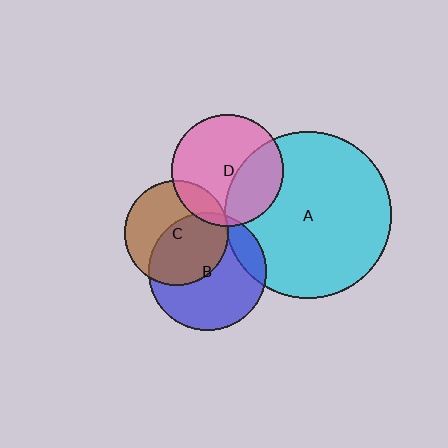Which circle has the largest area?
Circle A (cyan).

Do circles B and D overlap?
Yes.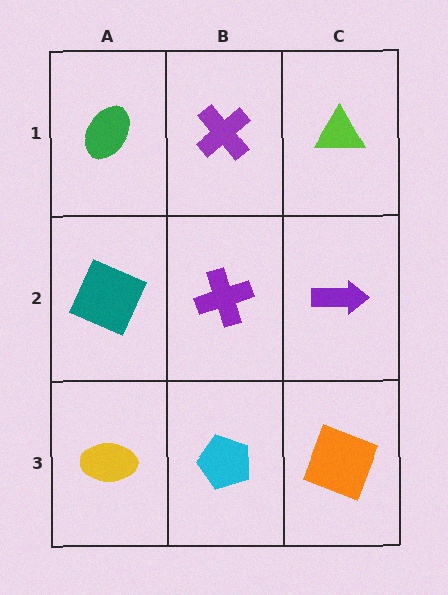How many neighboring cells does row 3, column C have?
2.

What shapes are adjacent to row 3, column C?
A purple arrow (row 2, column C), a cyan pentagon (row 3, column B).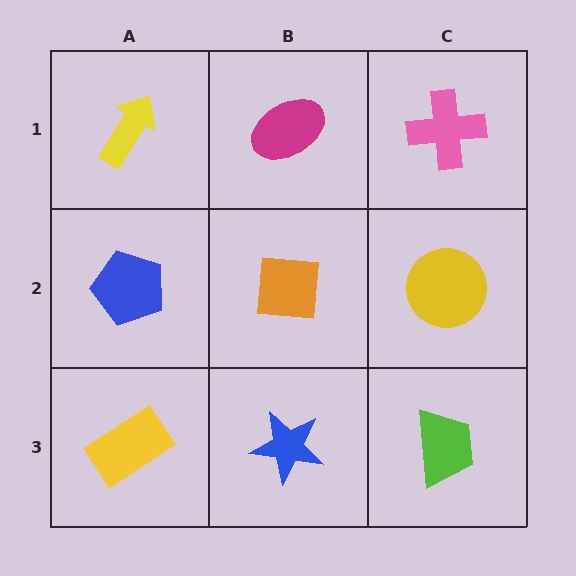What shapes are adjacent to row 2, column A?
A yellow arrow (row 1, column A), a yellow rectangle (row 3, column A), an orange square (row 2, column B).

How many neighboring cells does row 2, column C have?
3.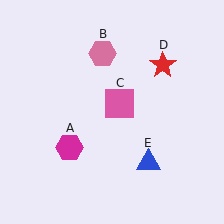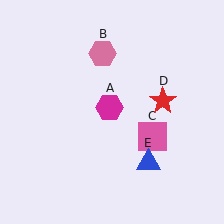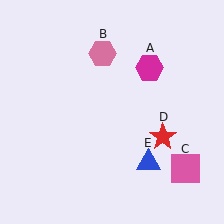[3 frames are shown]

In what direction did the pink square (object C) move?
The pink square (object C) moved down and to the right.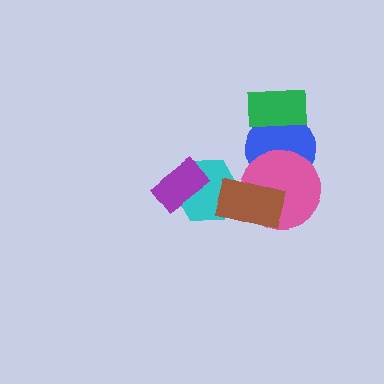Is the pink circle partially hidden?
Yes, it is partially covered by another shape.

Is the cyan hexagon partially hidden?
Yes, it is partially covered by another shape.